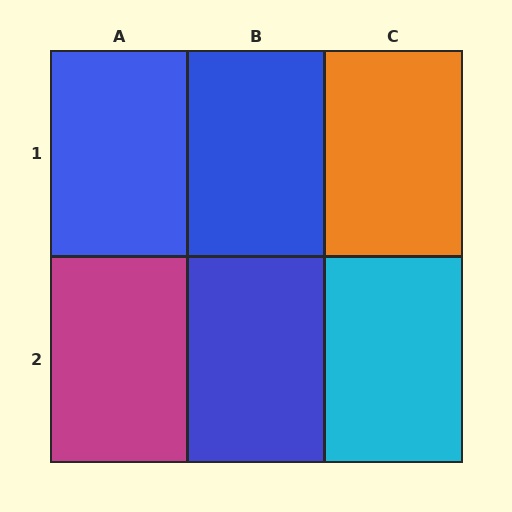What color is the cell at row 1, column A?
Blue.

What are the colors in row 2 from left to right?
Magenta, blue, cyan.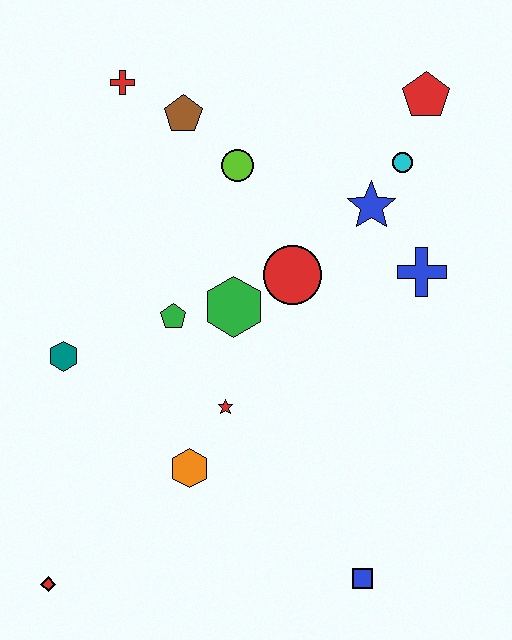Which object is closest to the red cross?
The brown pentagon is closest to the red cross.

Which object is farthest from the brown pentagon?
The blue square is farthest from the brown pentagon.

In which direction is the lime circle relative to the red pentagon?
The lime circle is to the left of the red pentagon.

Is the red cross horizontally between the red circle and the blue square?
No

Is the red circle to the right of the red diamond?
Yes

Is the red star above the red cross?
No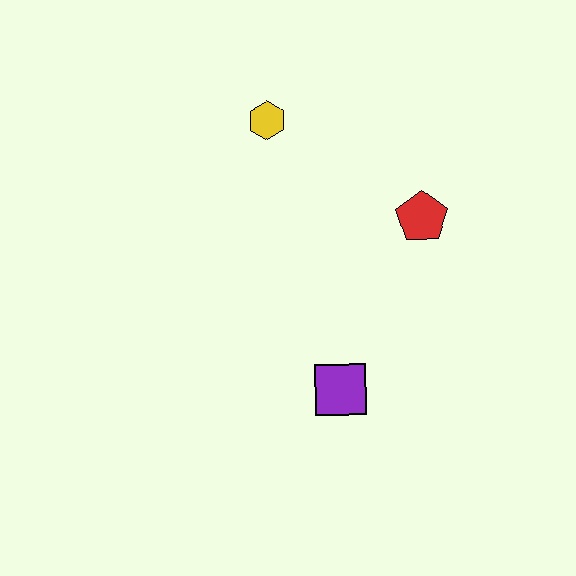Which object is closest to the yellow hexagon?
The red pentagon is closest to the yellow hexagon.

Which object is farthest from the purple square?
The yellow hexagon is farthest from the purple square.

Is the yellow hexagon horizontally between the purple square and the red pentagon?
No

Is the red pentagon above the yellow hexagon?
No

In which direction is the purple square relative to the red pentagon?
The purple square is below the red pentagon.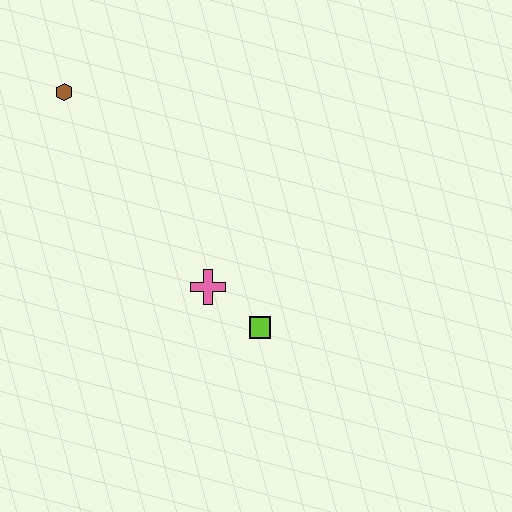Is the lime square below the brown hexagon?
Yes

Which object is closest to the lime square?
The pink cross is closest to the lime square.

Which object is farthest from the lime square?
The brown hexagon is farthest from the lime square.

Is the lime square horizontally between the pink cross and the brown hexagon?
No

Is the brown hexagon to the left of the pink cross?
Yes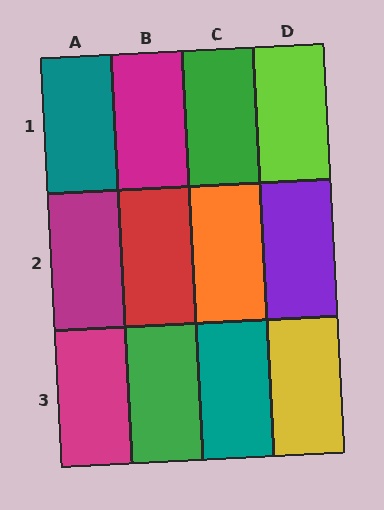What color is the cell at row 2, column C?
Orange.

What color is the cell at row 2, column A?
Magenta.